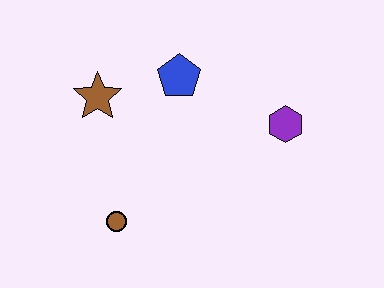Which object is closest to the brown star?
The blue pentagon is closest to the brown star.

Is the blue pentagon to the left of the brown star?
No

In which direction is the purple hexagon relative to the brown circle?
The purple hexagon is to the right of the brown circle.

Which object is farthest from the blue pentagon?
The brown circle is farthest from the blue pentagon.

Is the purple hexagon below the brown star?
Yes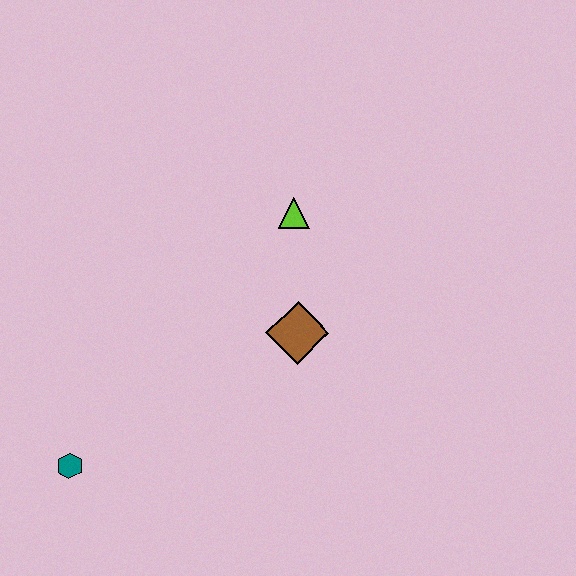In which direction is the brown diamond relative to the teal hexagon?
The brown diamond is to the right of the teal hexagon.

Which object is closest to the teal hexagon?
The brown diamond is closest to the teal hexagon.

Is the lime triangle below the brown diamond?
No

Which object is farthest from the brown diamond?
The teal hexagon is farthest from the brown diamond.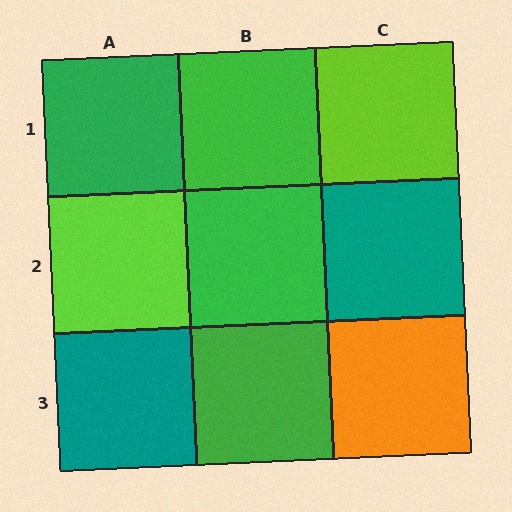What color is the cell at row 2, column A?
Lime.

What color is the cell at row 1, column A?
Green.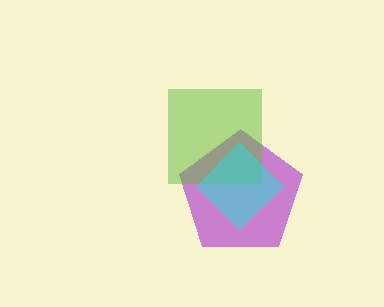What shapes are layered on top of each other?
The layered shapes are: a purple pentagon, a lime square, a cyan diamond.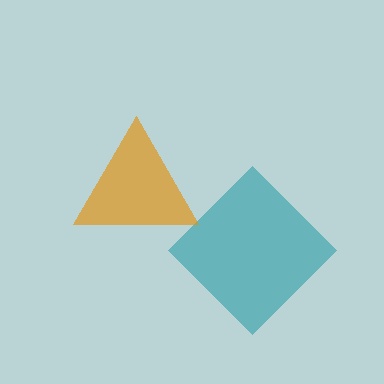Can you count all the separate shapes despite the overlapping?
Yes, there are 2 separate shapes.